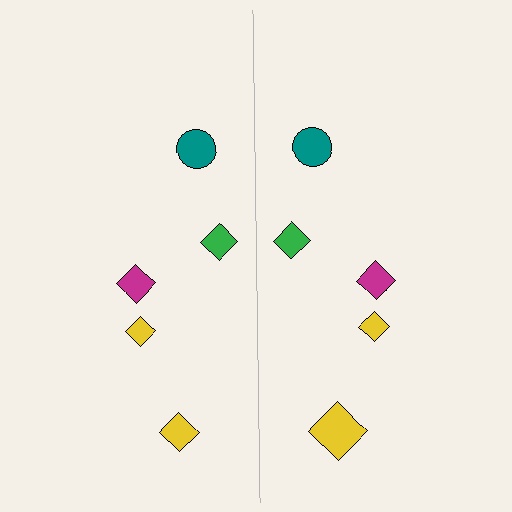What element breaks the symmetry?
The yellow diamond on the right side has a different size than its mirror counterpart.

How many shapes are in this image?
There are 10 shapes in this image.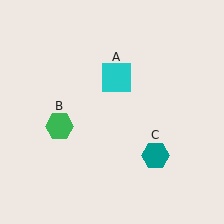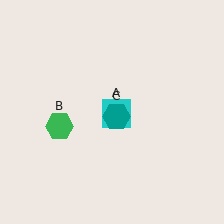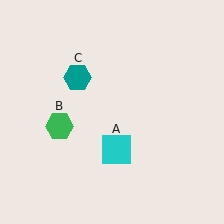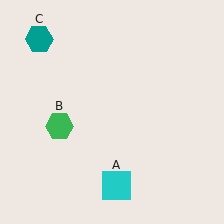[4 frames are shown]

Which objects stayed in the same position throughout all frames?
Green hexagon (object B) remained stationary.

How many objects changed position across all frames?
2 objects changed position: cyan square (object A), teal hexagon (object C).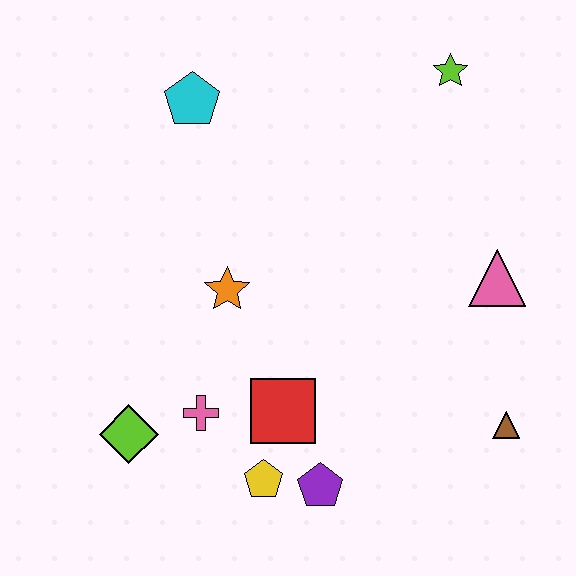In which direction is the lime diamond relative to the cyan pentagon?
The lime diamond is below the cyan pentagon.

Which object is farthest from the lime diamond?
The lime star is farthest from the lime diamond.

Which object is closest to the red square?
The yellow pentagon is closest to the red square.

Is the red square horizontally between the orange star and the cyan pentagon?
No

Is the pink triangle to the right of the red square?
Yes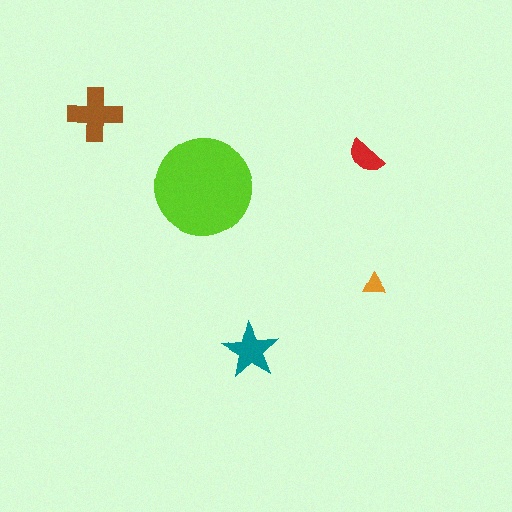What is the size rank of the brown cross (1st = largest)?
2nd.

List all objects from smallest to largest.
The orange triangle, the red semicircle, the teal star, the brown cross, the lime circle.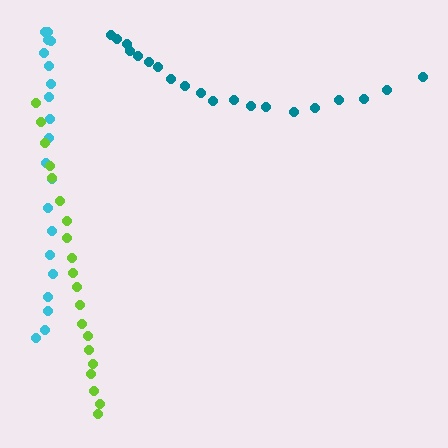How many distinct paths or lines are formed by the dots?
There are 3 distinct paths.